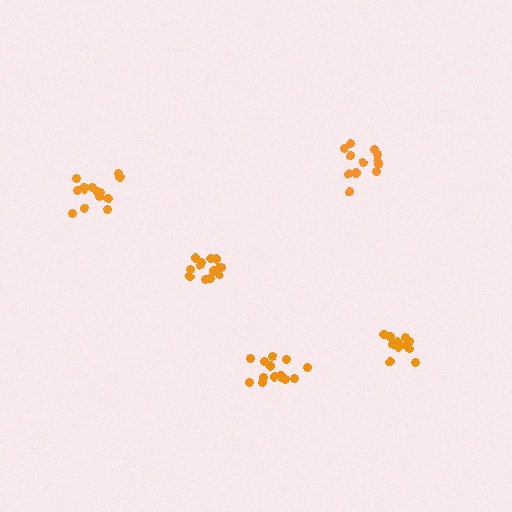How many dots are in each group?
Group 1: 12 dots, Group 2: 13 dots, Group 3: 14 dots, Group 4: 14 dots, Group 5: 12 dots (65 total).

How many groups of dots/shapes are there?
There are 5 groups.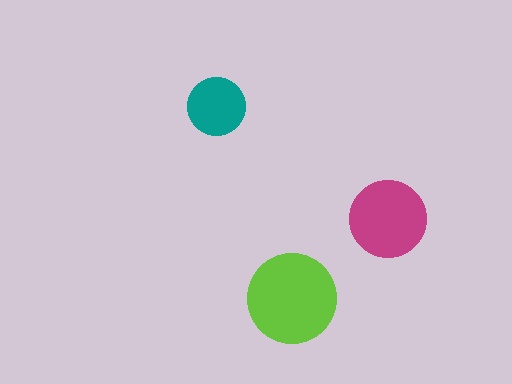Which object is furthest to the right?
The magenta circle is rightmost.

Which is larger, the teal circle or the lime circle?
The lime one.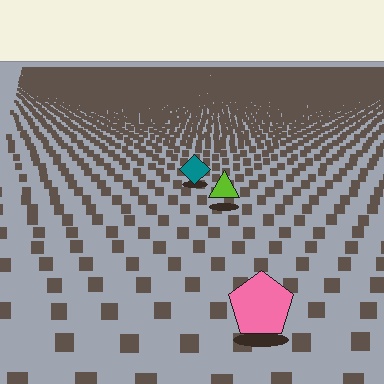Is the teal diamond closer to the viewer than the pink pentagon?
No. The pink pentagon is closer — you can tell from the texture gradient: the ground texture is coarser near it.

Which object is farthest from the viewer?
The teal diamond is farthest from the viewer. It appears smaller and the ground texture around it is denser.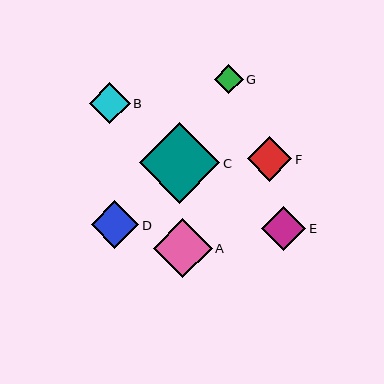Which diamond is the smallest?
Diamond G is the smallest with a size of approximately 29 pixels.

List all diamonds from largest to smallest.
From largest to smallest: C, A, D, F, E, B, G.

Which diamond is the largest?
Diamond C is the largest with a size of approximately 81 pixels.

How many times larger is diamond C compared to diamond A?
Diamond C is approximately 1.4 times the size of diamond A.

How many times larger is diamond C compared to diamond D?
Diamond C is approximately 1.7 times the size of diamond D.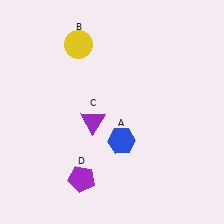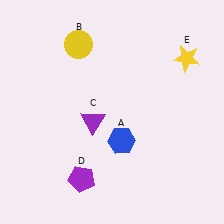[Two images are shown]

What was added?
A yellow star (E) was added in Image 2.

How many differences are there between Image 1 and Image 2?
There is 1 difference between the two images.